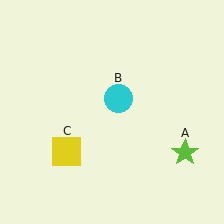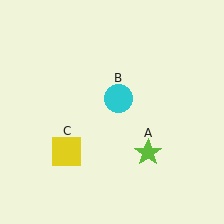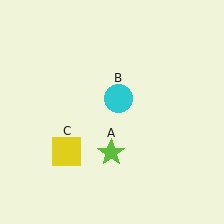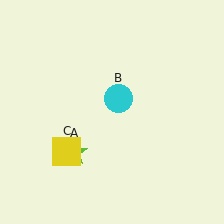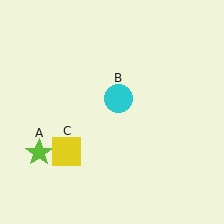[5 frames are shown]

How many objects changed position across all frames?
1 object changed position: lime star (object A).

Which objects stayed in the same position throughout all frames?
Cyan circle (object B) and yellow square (object C) remained stationary.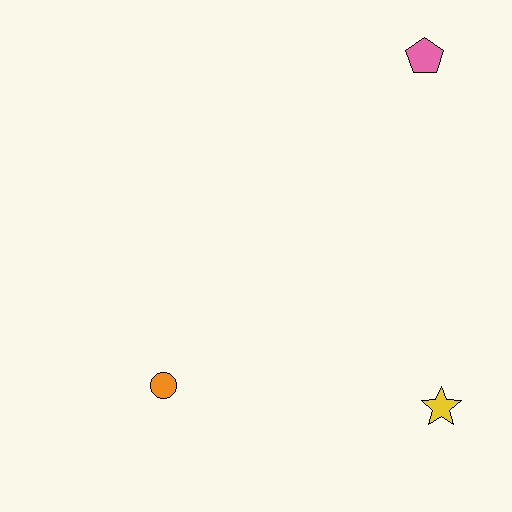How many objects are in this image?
There are 3 objects.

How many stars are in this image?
There is 1 star.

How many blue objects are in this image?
There are no blue objects.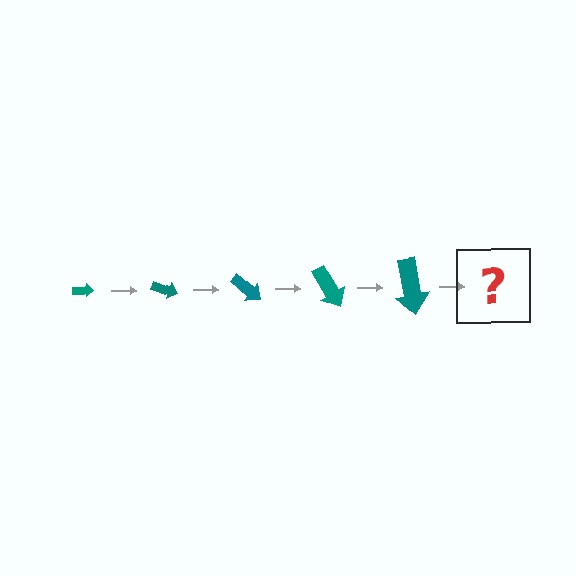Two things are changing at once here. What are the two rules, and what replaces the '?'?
The two rules are that the arrow grows larger each step and it rotates 20 degrees each step. The '?' should be an arrow, larger than the previous one and rotated 100 degrees from the start.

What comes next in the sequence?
The next element should be an arrow, larger than the previous one and rotated 100 degrees from the start.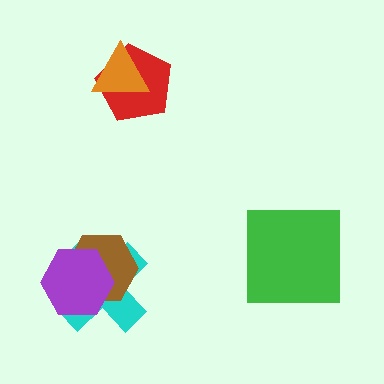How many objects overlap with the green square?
0 objects overlap with the green square.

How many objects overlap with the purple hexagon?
2 objects overlap with the purple hexagon.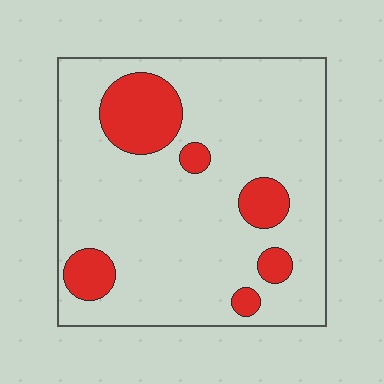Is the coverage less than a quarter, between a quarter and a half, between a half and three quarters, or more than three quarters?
Less than a quarter.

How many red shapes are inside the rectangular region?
6.